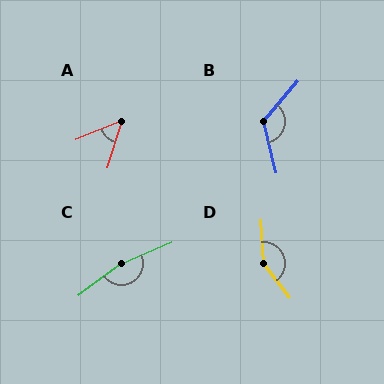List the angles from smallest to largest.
A (50°), B (126°), D (146°), C (166°).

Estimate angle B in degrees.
Approximately 126 degrees.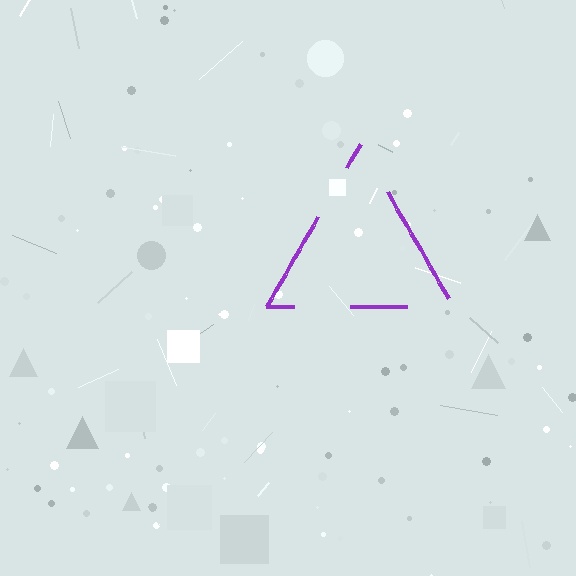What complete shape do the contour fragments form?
The contour fragments form a triangle.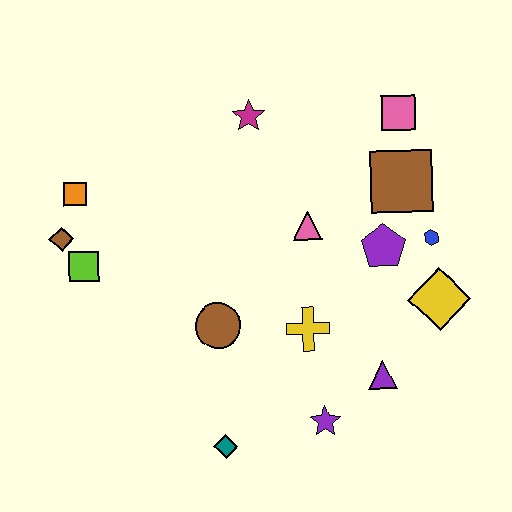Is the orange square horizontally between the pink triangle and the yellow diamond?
No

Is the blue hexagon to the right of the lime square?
Yes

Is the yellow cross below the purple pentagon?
Yes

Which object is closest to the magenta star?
The pink triangle is closest to the magenta star.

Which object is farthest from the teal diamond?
The pink square is farthest from the teal diamond.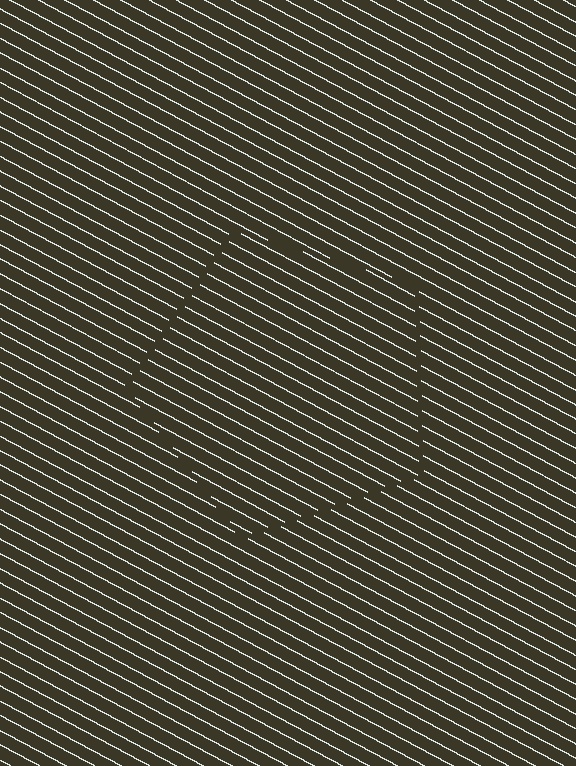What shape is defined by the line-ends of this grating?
An illusory pentagon. The interior of the shape contains the same grating, shifted by half a period — the contour is defined by the phase discontinuity where line-ends from the inner and outer gratings abut.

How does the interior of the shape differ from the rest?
The interior of the shape contains the same grating, shifted by half a period — the contour is defined by the phase discontinuity where line-ends from the inner and outer gratings abut.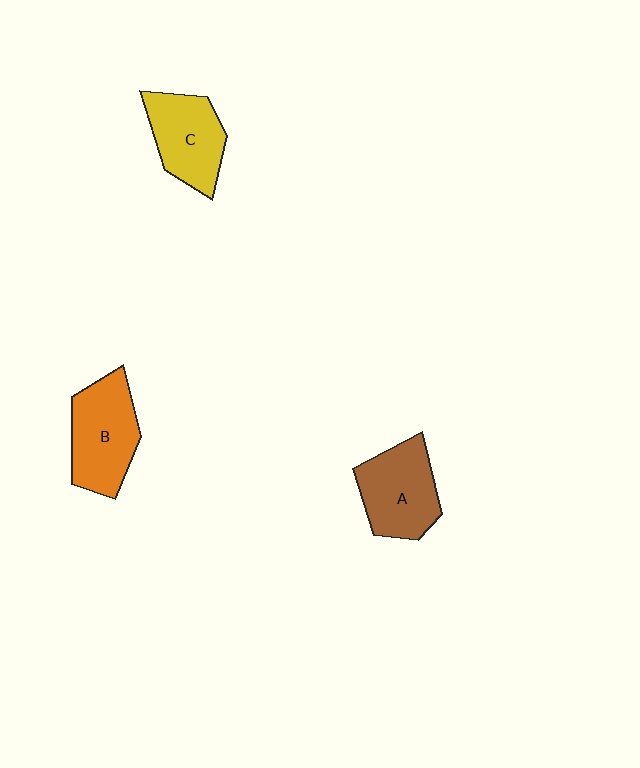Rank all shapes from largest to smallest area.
From largest to smallest: B (orange), A (brown), C (yellow).